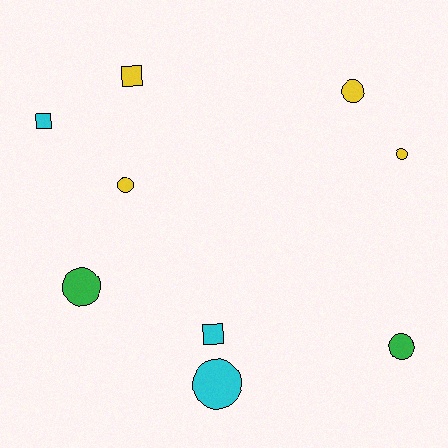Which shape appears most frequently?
Circle, with 6 objects.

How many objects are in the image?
There are 9 objects.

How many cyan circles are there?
There is 1 cyan circle.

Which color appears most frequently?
Yellow, with 4 objects.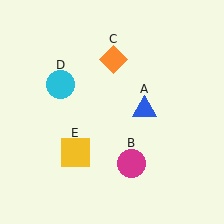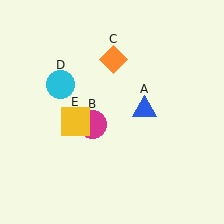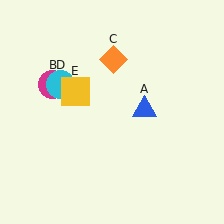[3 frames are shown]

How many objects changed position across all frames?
2 objects changed position: magenta circle (object B), yellow square (object E).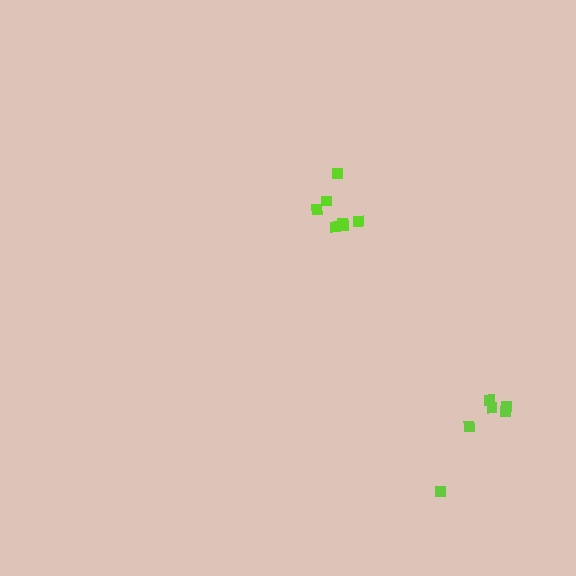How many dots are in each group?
Group 1: 6 dots, Group 2: 7 dots (13 total).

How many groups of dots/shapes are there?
There are 2 groups.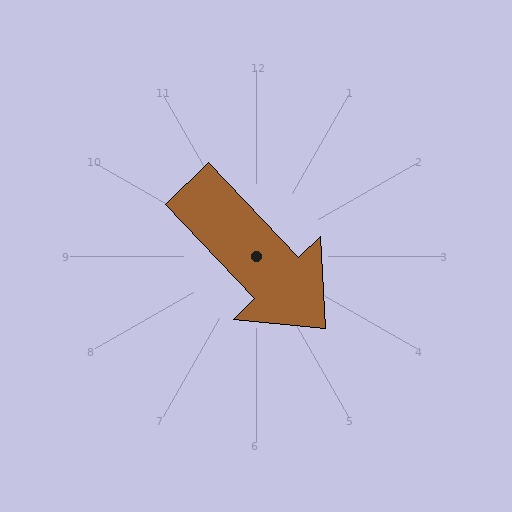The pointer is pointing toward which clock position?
Roughly 5 o'clock.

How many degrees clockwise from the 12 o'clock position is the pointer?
Approximately 136 degrees.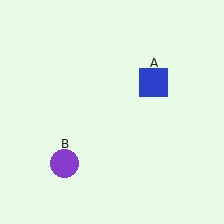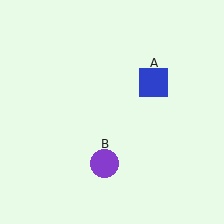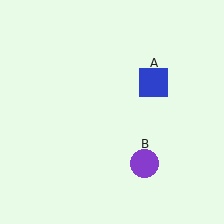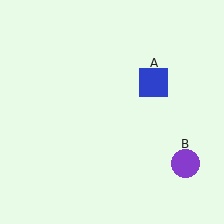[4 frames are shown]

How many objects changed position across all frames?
1 object changed position: purple circle (object B).